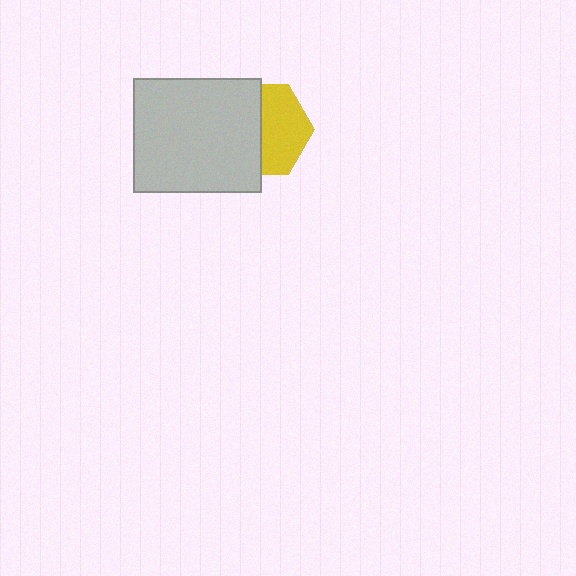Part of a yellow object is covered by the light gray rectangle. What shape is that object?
It is a hexagon.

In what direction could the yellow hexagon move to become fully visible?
The yellow hexagon could move right. That would shift it out from behind the light gray rectangle entirely.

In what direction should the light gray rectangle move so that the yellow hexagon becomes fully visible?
The light gray rectangle should move left. That is the shortest direction to clear the overlap and leave the yellow hexagon fully visible.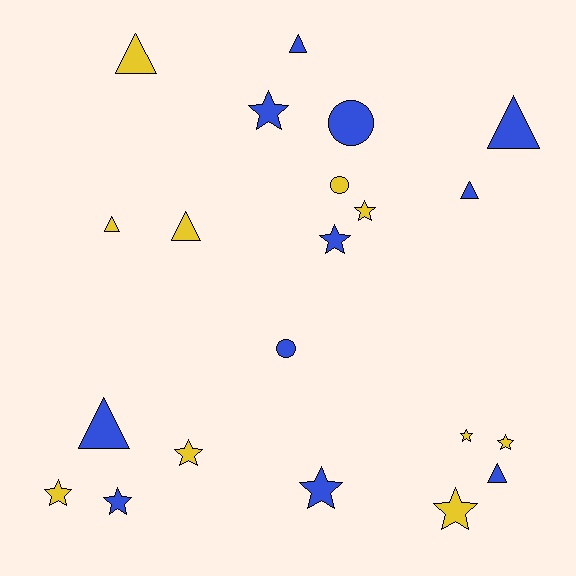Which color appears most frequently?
Blue, with 11 objects.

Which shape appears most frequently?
Star, with 10 objects.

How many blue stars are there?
There are 4 blue stars.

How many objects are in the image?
There are 21 objects.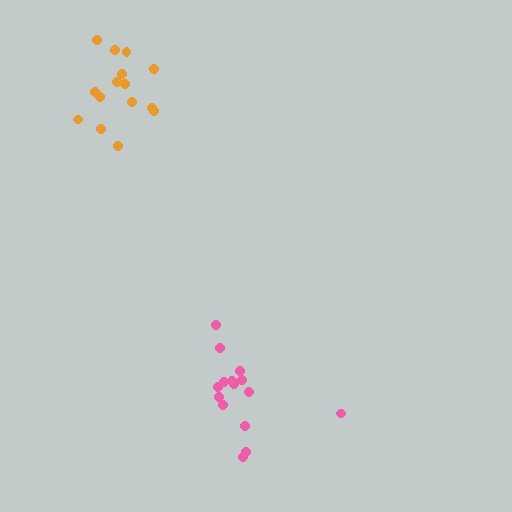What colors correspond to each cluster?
The clusters are colored: orange, pink.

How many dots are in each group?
Group 1: 15 dots, Group 2: 15 dots (30 total).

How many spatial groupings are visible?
There are 2 spatial groupings.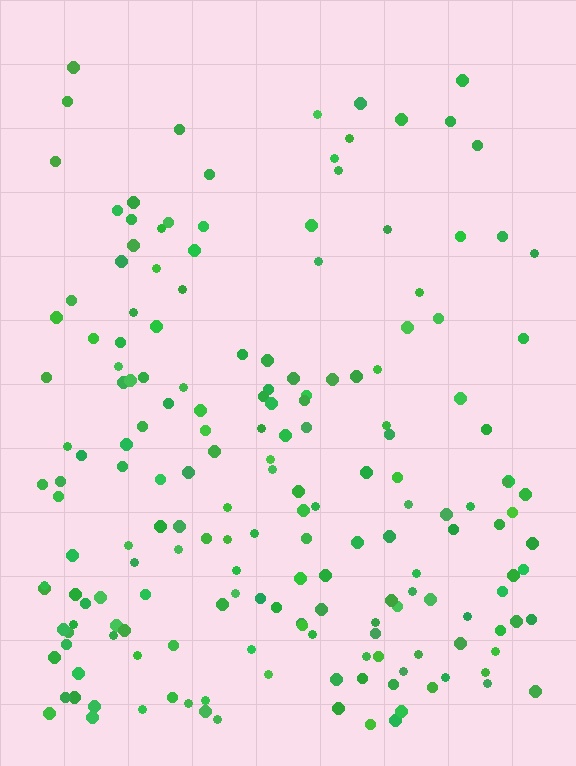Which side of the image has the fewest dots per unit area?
The top.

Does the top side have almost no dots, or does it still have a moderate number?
Still a moderate number, just noticeably fewer than the bottom.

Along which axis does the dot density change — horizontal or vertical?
Vertical.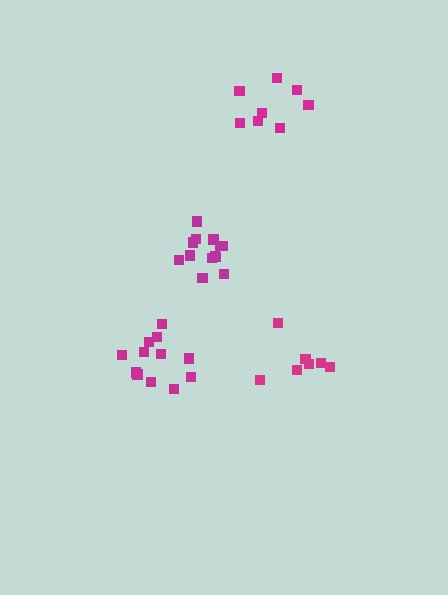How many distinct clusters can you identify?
There are 4 distinct clusters.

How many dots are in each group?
Group 1: 12 dots, Group 2: 8 dots, Group 3: 7 dots, Group 4: 13 dots (40 total).